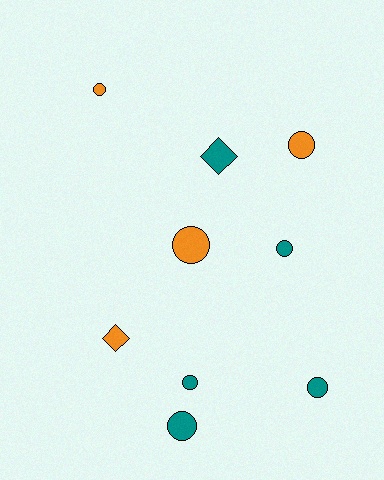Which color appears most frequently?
Teal, with 5 objects.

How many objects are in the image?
There are 9 objects.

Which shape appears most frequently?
Circle, with 7 objects.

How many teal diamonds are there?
There is 1 teal diamond.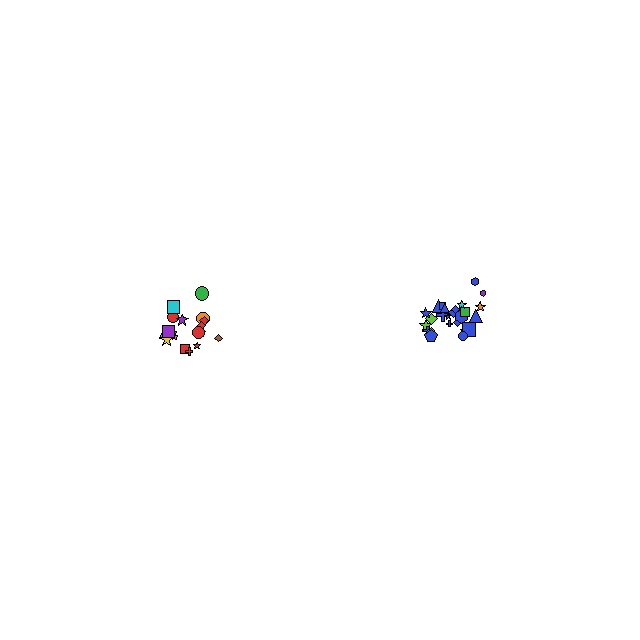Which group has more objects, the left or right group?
The right group.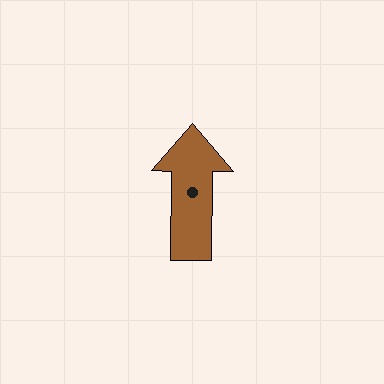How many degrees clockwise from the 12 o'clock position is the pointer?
Approximately 1 degrees.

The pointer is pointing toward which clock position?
Roughly 12 o'clock.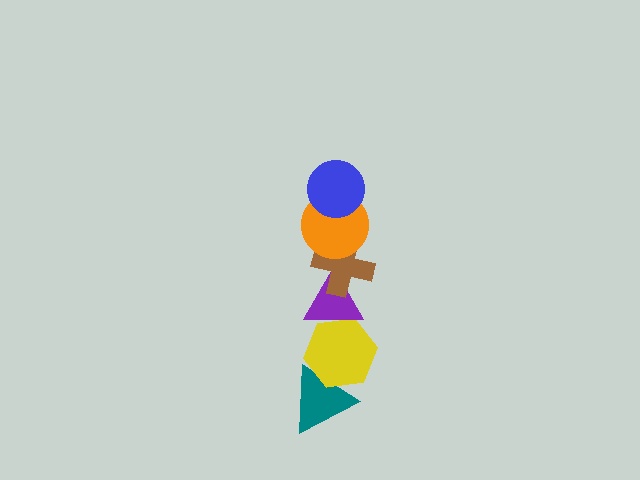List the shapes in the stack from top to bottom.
From top to bottom: the blue circle, the orange circle, the brown cross, the purple triangle, the yellow hexagon, the teal triangle.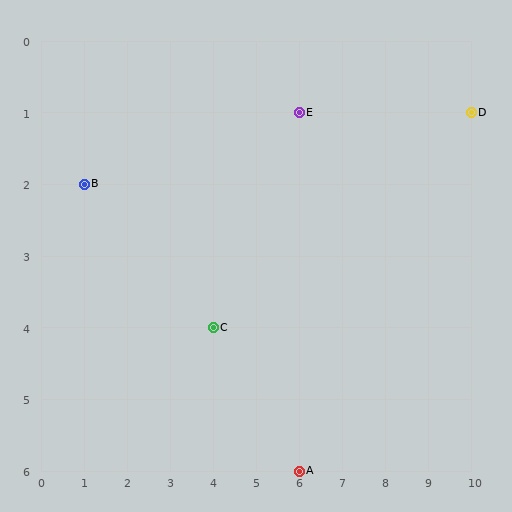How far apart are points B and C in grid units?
Points B and C are 3 columns and 2 rows apart (about 3.6 grid units diagonally).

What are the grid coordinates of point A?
Point A is at grid coordinates (6, 6).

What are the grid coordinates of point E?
Point E is at grid coordinates (6, 1).